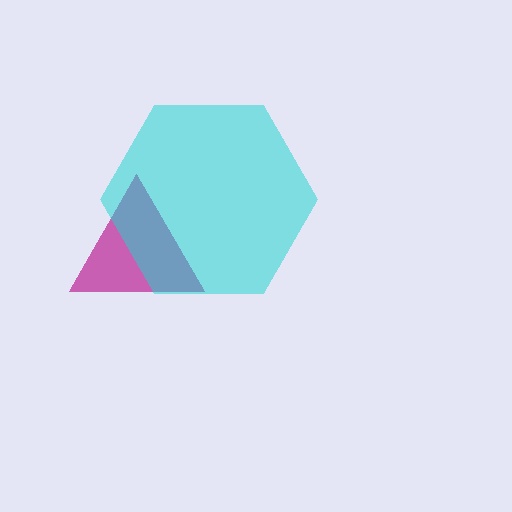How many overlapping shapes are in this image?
There are 2 overlapping shapes in the image.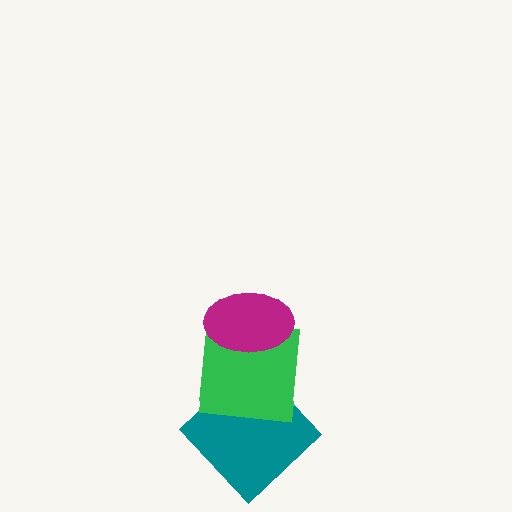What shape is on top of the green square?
The magenta ellipse is on top of the green square.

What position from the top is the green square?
The green square is 2nd from the top.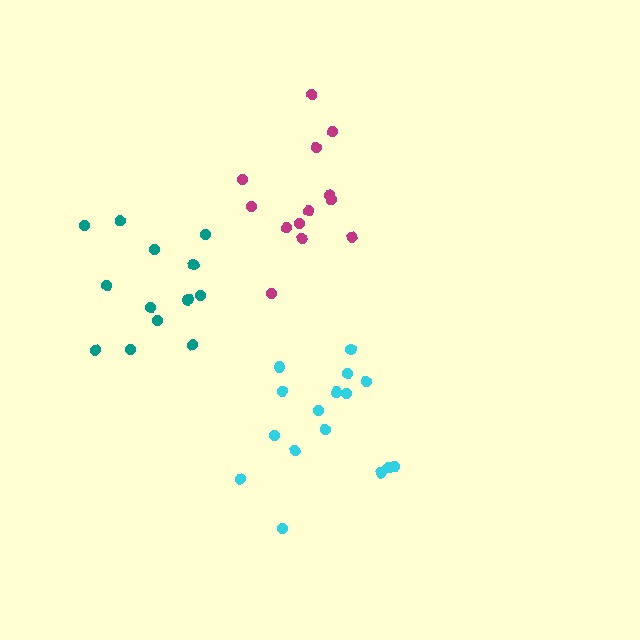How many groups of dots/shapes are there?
There are 3 groups.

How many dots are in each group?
Group 1: 13 dots, Group 2: 16 dots, Group 3: 13 dots (42 total).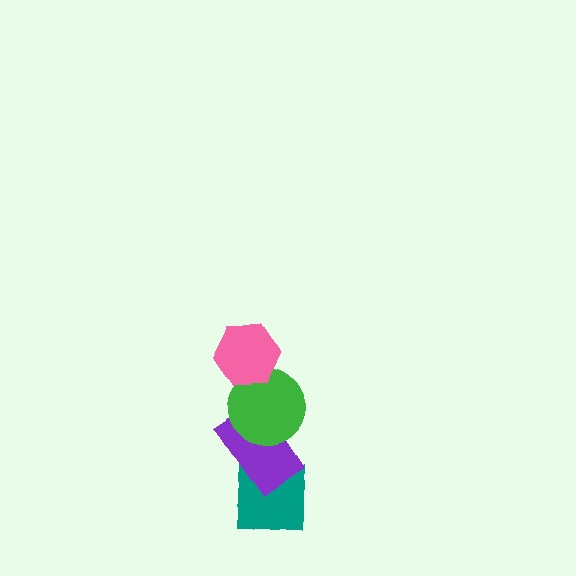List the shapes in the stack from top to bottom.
From top to bottom: the pink hexagon, the green circle, the purple rectangle, the teal square.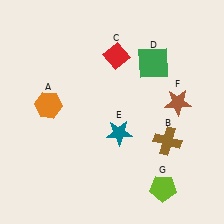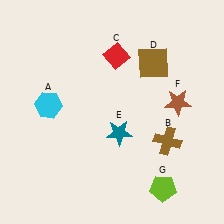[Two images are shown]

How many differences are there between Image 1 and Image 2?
There are 2 differences between the two images.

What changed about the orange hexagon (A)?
In Image 1, A is orange. In Image 2, it changed to cyan.